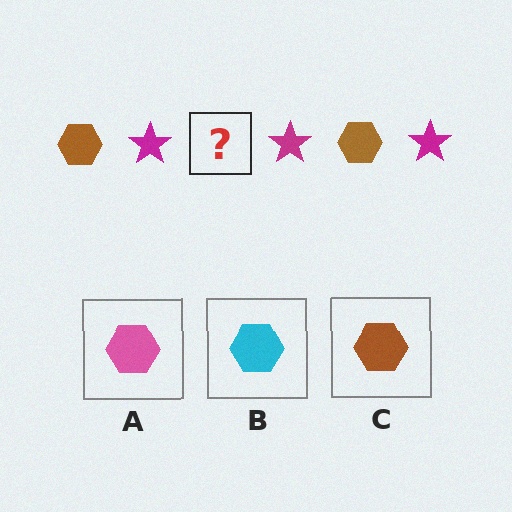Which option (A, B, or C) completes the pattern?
C.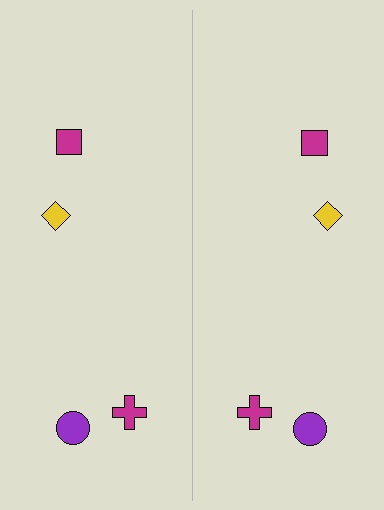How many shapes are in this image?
There are 8 shapes in this image.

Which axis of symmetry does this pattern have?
The pattern has a vertical axis of symmetry running through the center of the image.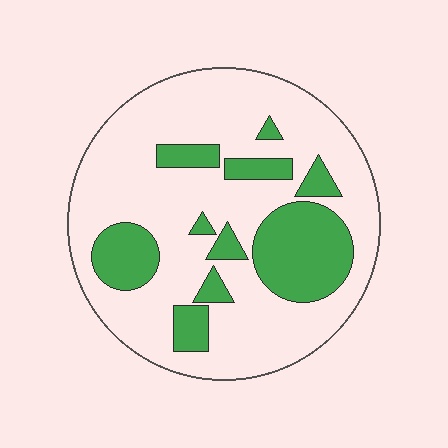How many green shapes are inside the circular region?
10.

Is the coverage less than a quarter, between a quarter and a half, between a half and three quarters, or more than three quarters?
Between a quarter and a half.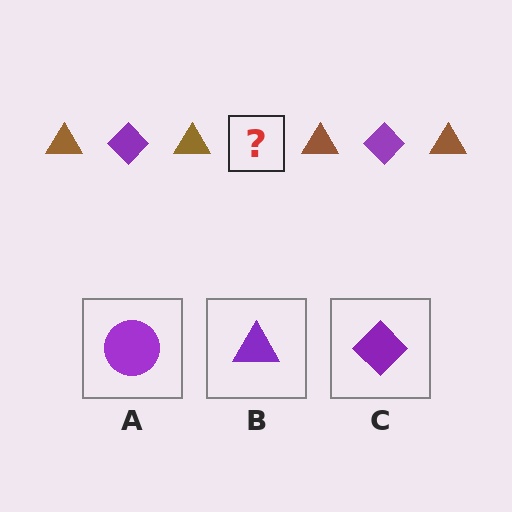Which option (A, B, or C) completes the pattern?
C.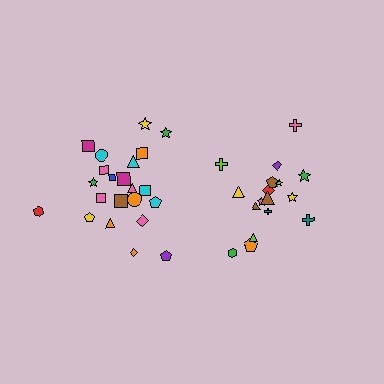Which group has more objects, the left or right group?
The left group.